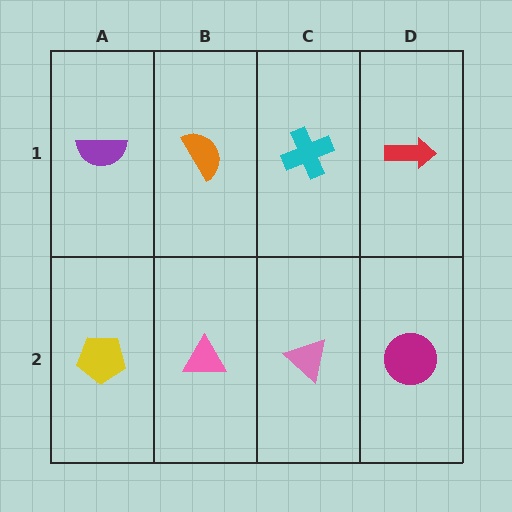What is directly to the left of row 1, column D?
A cyan cross.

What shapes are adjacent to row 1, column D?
A magenta circle (row 2, column D), a cyan cross (row 1, column C).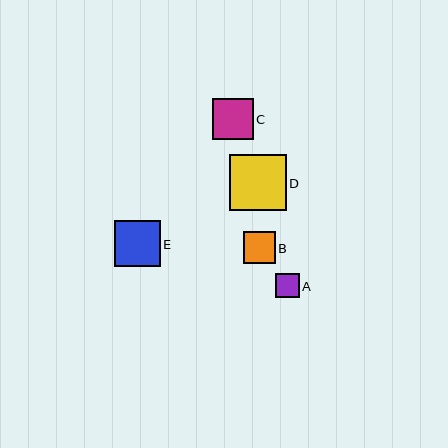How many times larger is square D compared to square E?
Square D is approximately 1.2 times the size of square E.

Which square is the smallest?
Square A is the smallest with a size of approximately 24 pixels.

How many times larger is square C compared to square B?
Square C is approximately 1.3 times the size of square B.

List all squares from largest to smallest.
From largest to smallest: D, E, C, B, A.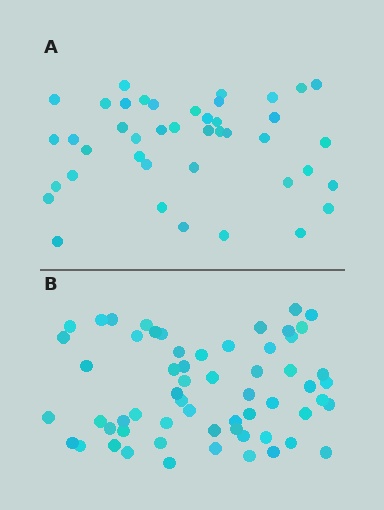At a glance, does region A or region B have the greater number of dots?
Region B (the bottom region) has more dots.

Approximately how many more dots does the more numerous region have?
Region B has approximately 20 more dots than region A.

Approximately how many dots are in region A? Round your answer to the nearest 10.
About 40 dots. (The exact count is 42, which rounds to 40.)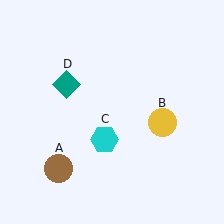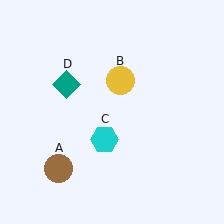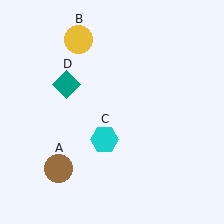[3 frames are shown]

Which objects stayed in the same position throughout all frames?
Brown circle (object A) and cyan hexagon (object C) and teal diamond (object D) remained stationary.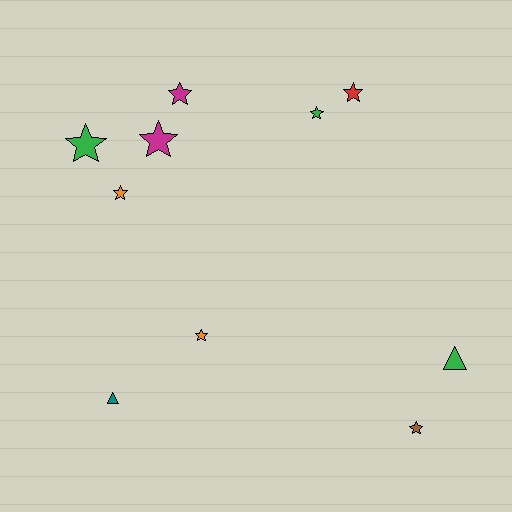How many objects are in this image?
There are 10 objects.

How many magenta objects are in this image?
There are 2 magenta objects.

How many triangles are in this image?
There are 2 triangles.